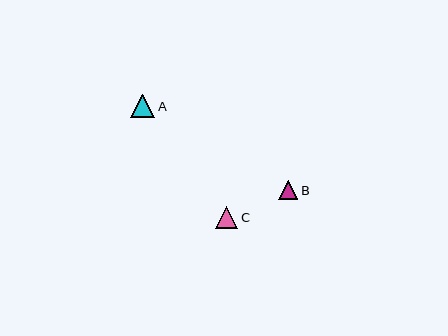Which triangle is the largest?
Triangle A is the largest with a size of approximately 24 pixels.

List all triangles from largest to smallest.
From largest to smallest: A, C, B.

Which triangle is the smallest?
Triangle B is the smallest with a size of approximately 19 pixels.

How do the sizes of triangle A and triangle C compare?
Triangle A and triangle C are approximately the same size.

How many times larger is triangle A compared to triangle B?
Triangle A is approximately 1.3 times the size of triangle B.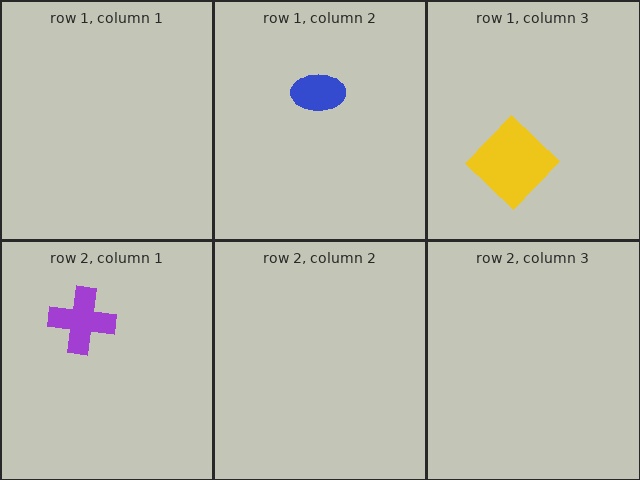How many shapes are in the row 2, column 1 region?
1.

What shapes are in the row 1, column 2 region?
The blue ellipse.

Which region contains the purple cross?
The row 2, column 1 region.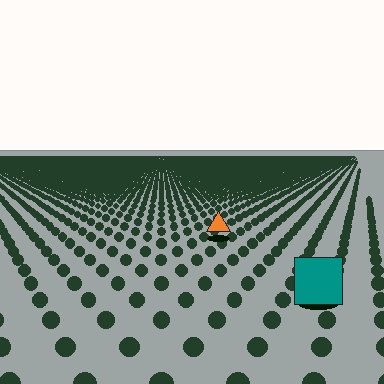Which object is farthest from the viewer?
The orange triangle is farthest from the viewer. It appears smaller and the ground texture around it is denser.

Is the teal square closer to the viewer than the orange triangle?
Yes. The teal square is closer — you can tell from the texture gradient: the ground texture is coarser near it.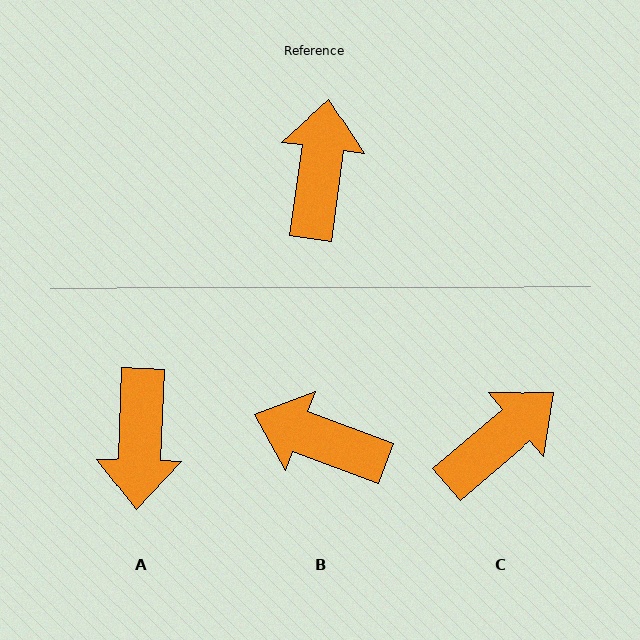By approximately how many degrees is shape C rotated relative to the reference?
Approximately 42 degrees clockwise.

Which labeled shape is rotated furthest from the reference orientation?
A, about 174 degrees away.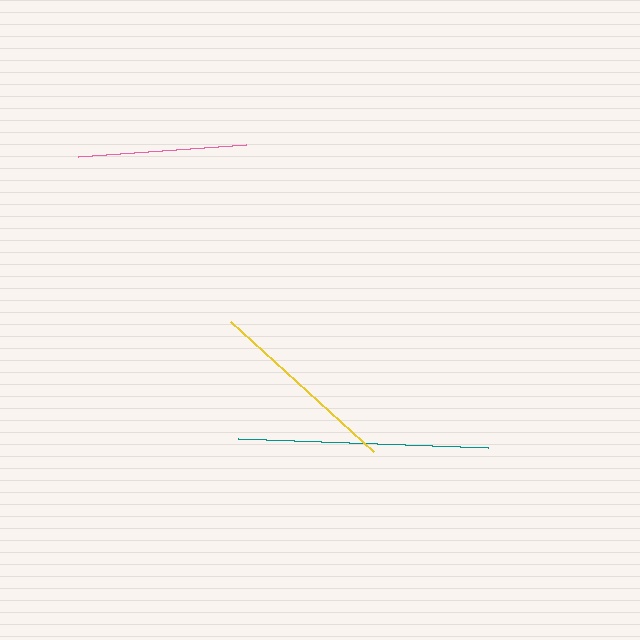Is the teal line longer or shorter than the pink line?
The teal line is longer than the pink line.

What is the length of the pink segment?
The pink segment is approximately 169 pixels long.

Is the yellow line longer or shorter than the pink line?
The yellow line is longer than the pink line.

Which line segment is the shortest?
The pink line is the shortest at approximately 169 pixels.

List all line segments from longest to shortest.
From longest to shortest: teal, yellow, pink.